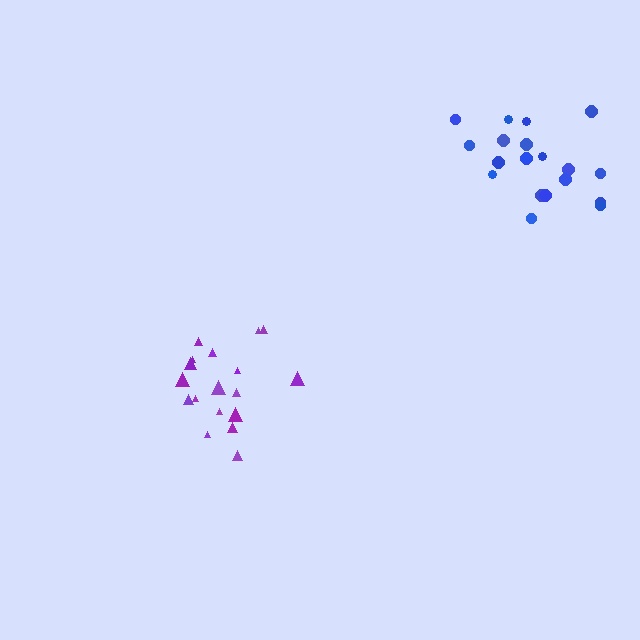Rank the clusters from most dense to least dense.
purple, blue.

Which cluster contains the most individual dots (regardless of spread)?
Blue (19).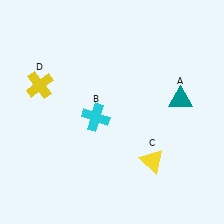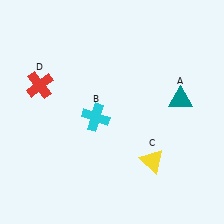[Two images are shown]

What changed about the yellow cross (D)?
In Image 1, D is yellow. In Image 2, it changed to red.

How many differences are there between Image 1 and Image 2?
There is 1 difference between the two images.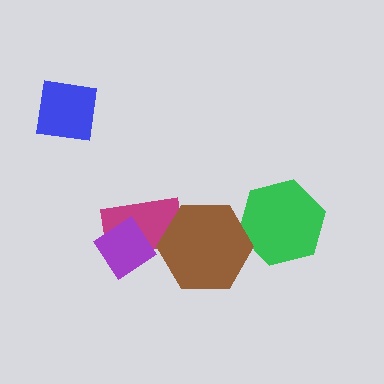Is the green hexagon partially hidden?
Yes, it is partially covered by another shape.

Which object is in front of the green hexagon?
The brown hexagon is in front of the green hexagon.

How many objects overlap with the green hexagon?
1 object overlaps with the green hexagon.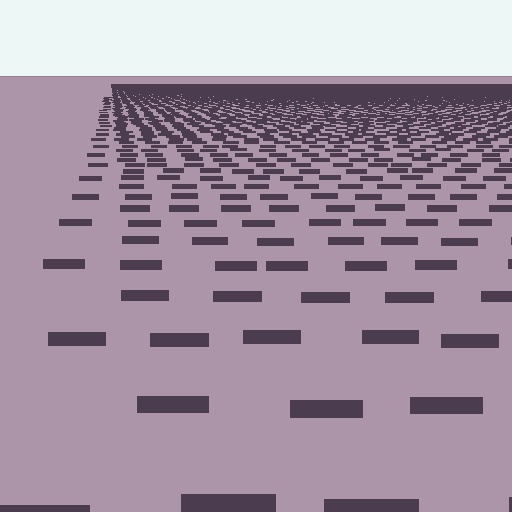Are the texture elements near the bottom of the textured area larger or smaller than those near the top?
Larger. Near the bottom, elements are closer to the viewer and appear at a bigger on-screen size.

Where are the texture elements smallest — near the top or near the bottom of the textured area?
Near the top.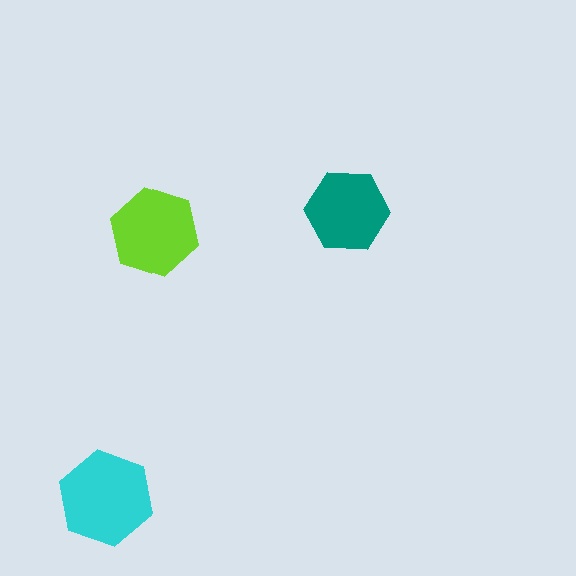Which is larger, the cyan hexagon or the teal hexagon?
The cyan one.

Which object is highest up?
The teal hexagon is topmost.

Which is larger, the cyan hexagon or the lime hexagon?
The cyan one.